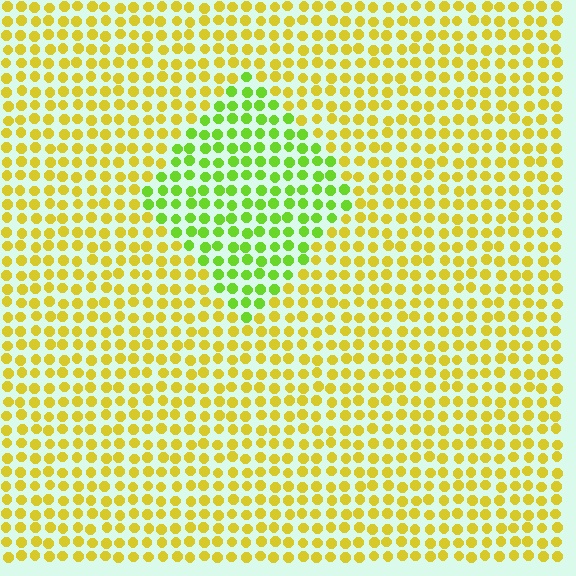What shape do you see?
I see a diamond.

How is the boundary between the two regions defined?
The boundary is defined purely by a slight shift in hue (about 43 degrees). Spacing, size, and orientation are identical on both sides.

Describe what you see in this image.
The image is filled with small yellow elements in a uniform arrangement. A diamond-shaped region is visible where the elements are tinted to a slightly different hue, forming a subtle color boundary.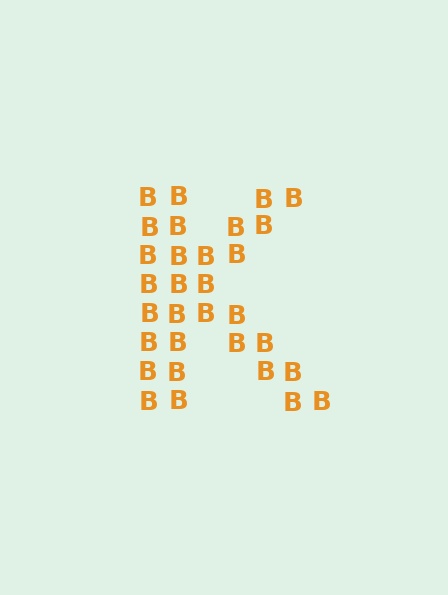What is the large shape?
The large shape is the letter K.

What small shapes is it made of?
It is made of small letter B's.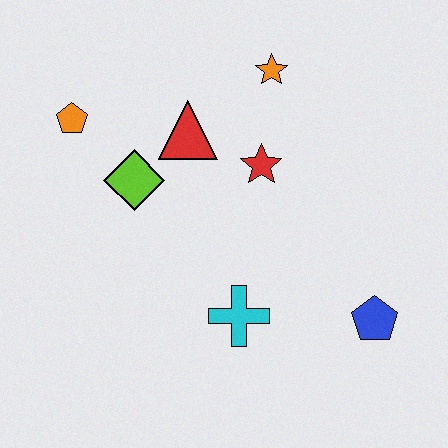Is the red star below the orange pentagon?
Yes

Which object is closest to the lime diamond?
The red triangle is closest to the lime diamond.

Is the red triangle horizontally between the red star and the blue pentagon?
No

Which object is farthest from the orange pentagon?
The blue pentagon is farthest from the orange pentagon.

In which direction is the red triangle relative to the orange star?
The red triangle is to the left of the orange star.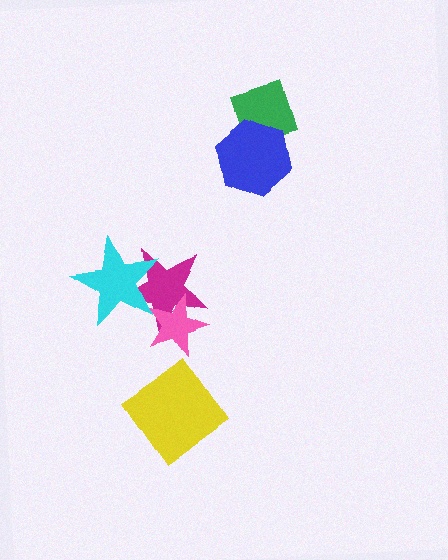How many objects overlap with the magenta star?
2 objects overlap with the magenta star.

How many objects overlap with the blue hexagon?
1 object overlaps with the blue hexagon.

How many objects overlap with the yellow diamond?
0 objects overlap with the yellow diamond.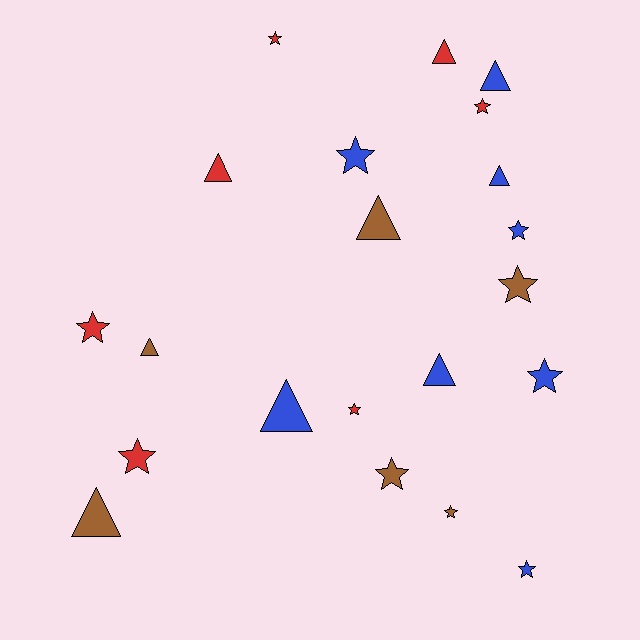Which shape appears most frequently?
Star, with 12 objects.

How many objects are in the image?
There are 21 objects.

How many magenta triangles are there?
There are no magenta triangles.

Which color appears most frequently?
Blue, with 8 objects.